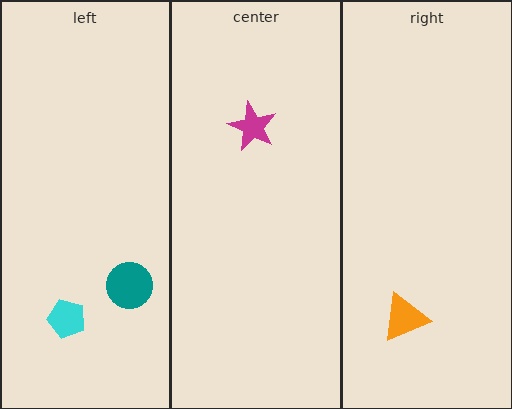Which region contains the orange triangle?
The right region.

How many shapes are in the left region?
2.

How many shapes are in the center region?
1.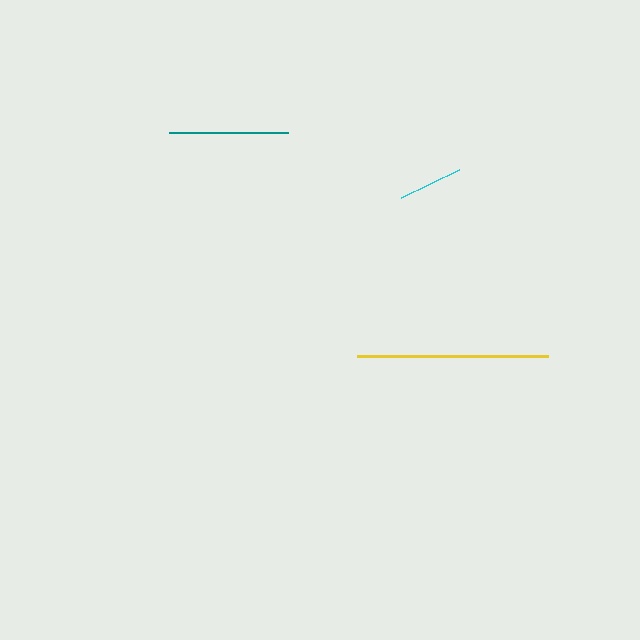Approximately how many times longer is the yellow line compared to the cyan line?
The yellow line is approximately 2.9 times the length of the cyan line.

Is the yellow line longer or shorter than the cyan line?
The yellow line is longer than the cyan line.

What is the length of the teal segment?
The teal segment is approximately 119 pixels long.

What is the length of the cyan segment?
The cyan segment is approximately 65 pixels long.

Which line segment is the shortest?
The cyan line is the shortest at approximately 65 pixels.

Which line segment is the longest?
The yellow line is the longest at approximately 192 pixels.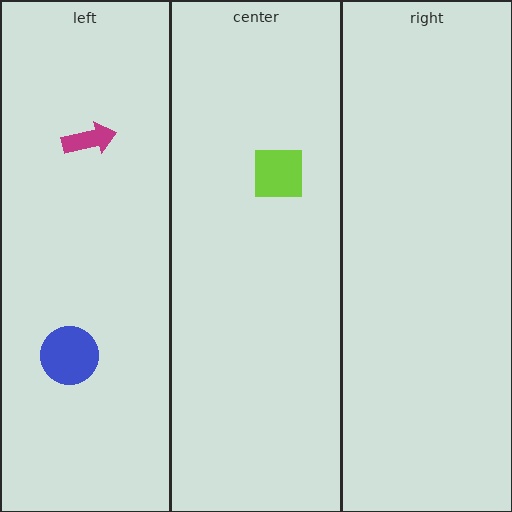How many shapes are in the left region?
2.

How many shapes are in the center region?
1.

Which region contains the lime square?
The center region.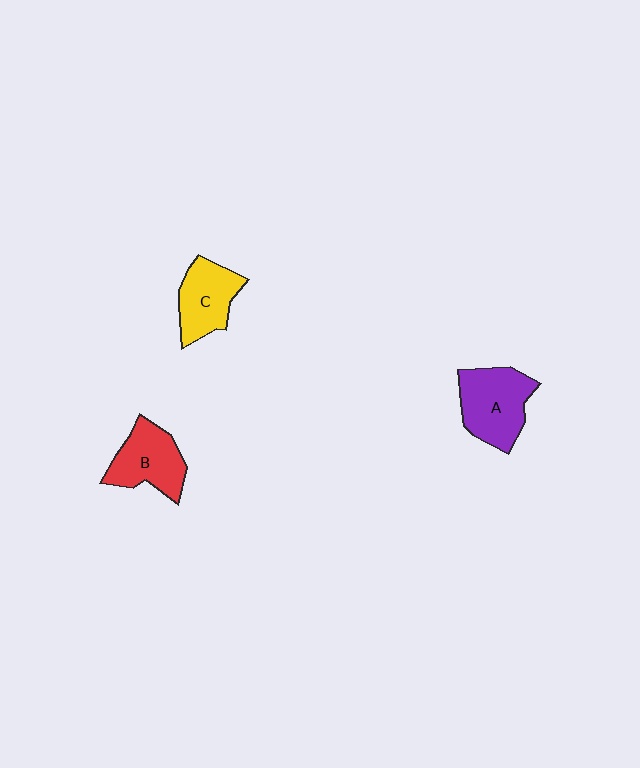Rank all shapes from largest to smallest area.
From largest to smallest: A (purple), B (red), C (yellow).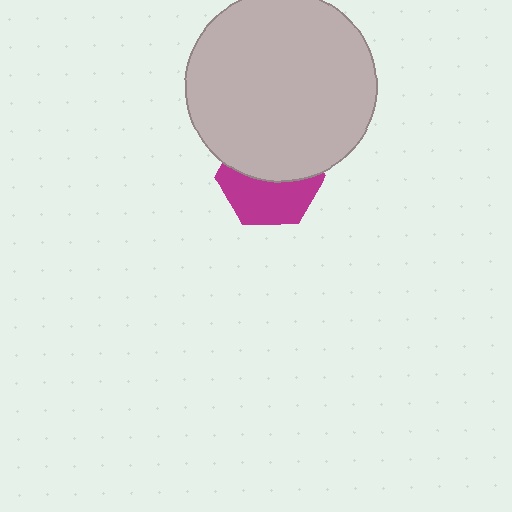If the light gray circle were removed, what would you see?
You would see the complete magenta hexagon.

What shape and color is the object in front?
The object in front is a light gray circle.